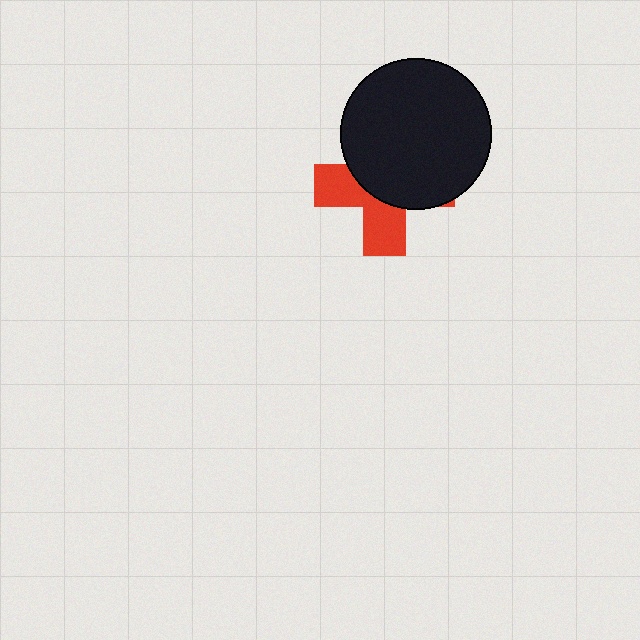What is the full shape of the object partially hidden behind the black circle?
The partially hidden object is a red cross.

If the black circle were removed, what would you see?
You would see the complete red cross.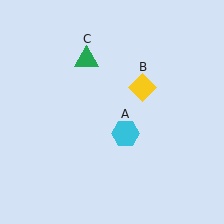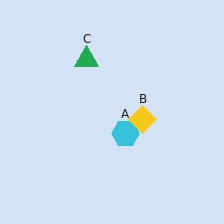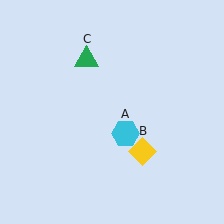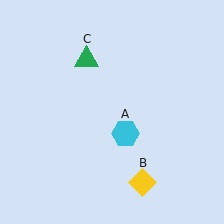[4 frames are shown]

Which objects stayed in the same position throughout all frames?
Cyan hexagon (object A) and green triangle (object C) remained stationary.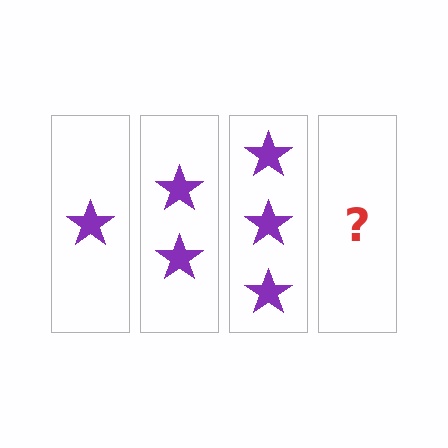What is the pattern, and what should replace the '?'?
The pattern is that each step adds one more star. The '?' should be 4 stars.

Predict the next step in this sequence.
The next step is 4 stars.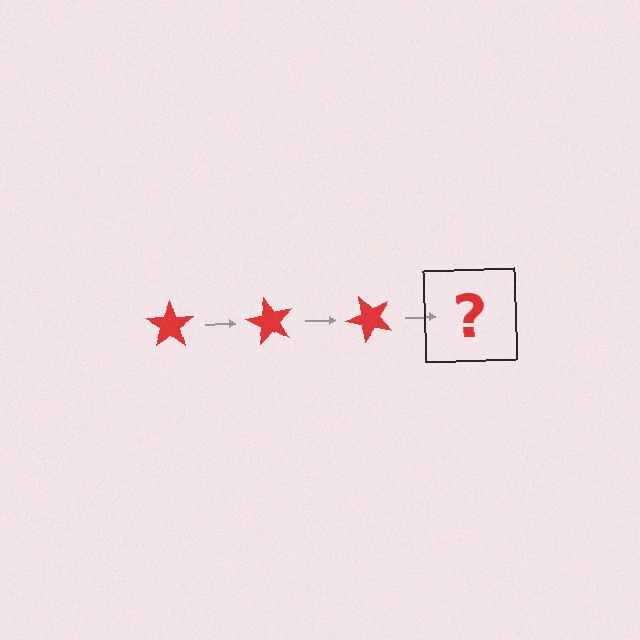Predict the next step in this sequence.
The next step is a red star rotated 180 degrees.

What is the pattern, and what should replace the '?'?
The pattern is that the star rotates 60 degrees each step. The '?' should be a red star rotated 180 degrees.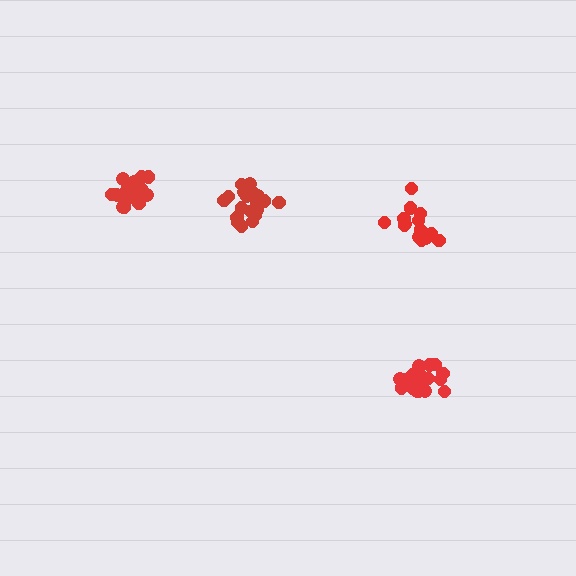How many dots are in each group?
Group 1: 20 dots, Group 2: 15 dots, Group 3: 19 dots, Group 4: 17 dots (71 total).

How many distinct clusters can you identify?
There are 4 distinct clusters.